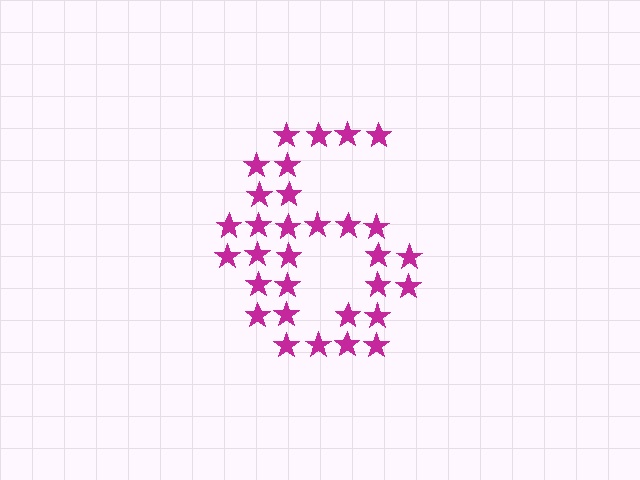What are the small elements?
The small elements are stars.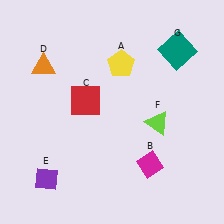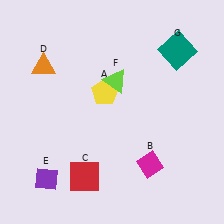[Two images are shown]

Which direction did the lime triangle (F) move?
The lime triangle (F) moved left.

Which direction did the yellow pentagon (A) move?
The yellow pentagon (A) moved down.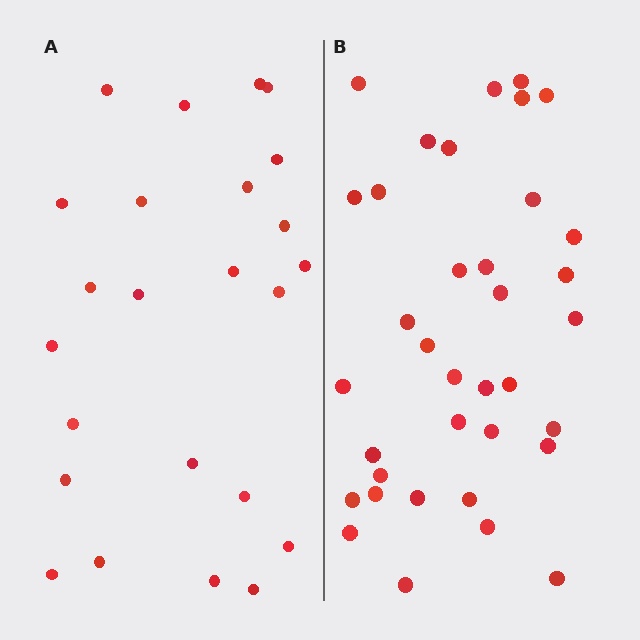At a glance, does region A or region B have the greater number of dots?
Region B (the right region) has more dots.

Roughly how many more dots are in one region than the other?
Region B has roughly 12 or so more dots than region A.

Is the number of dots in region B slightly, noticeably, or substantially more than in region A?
Region B has substantially more. The ratio is roughly 1.5 to 1.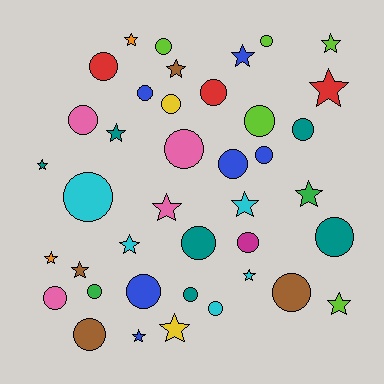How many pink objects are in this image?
There are 4 pink objects.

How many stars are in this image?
There are 17 stars.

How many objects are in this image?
There are 40 objects.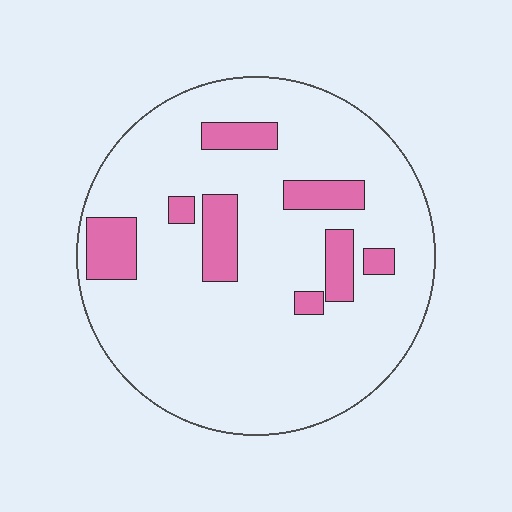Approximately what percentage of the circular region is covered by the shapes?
Approximately 15%.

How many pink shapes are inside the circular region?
8.